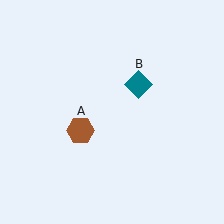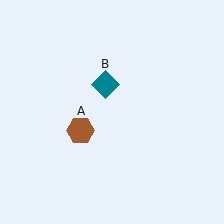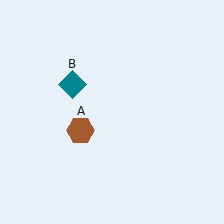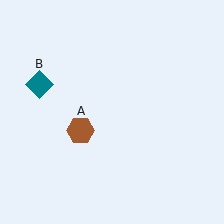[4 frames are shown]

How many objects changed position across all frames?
1 object changed position: teal diamond (object B).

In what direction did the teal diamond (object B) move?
The teal diamond (object B) moved left.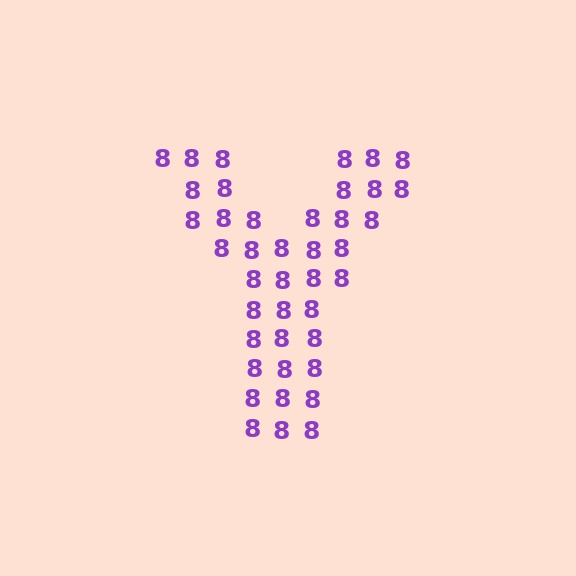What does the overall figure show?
The overall figure shows the letter Y.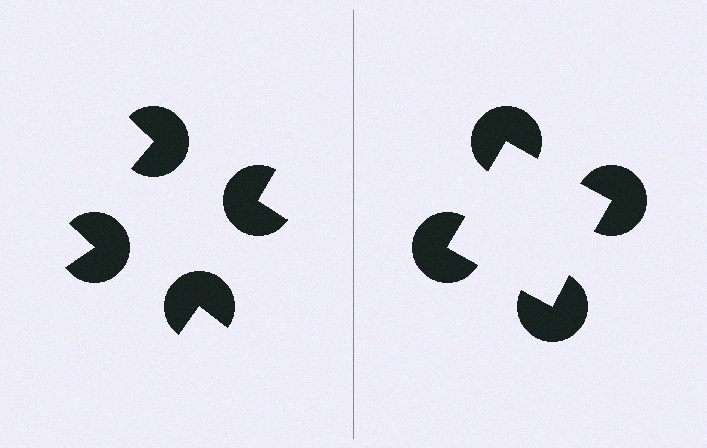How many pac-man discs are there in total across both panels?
8 — 4 on each side.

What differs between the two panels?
The pac-man discs are positioned identically on both sides; only the wedge orientations differ. On the right they align to a square; on the left they are misaligned.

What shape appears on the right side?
An illusory square.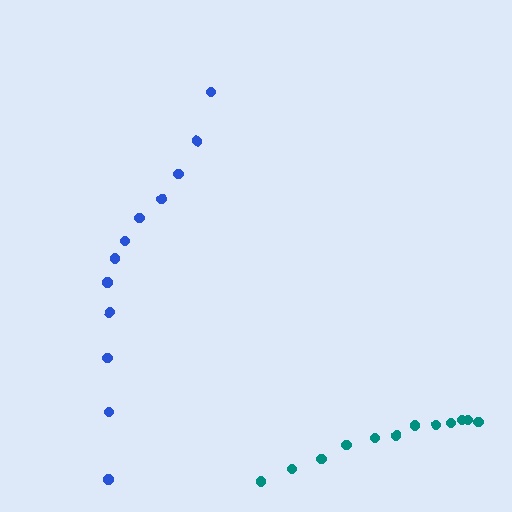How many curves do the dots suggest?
There are 2 distinct paths.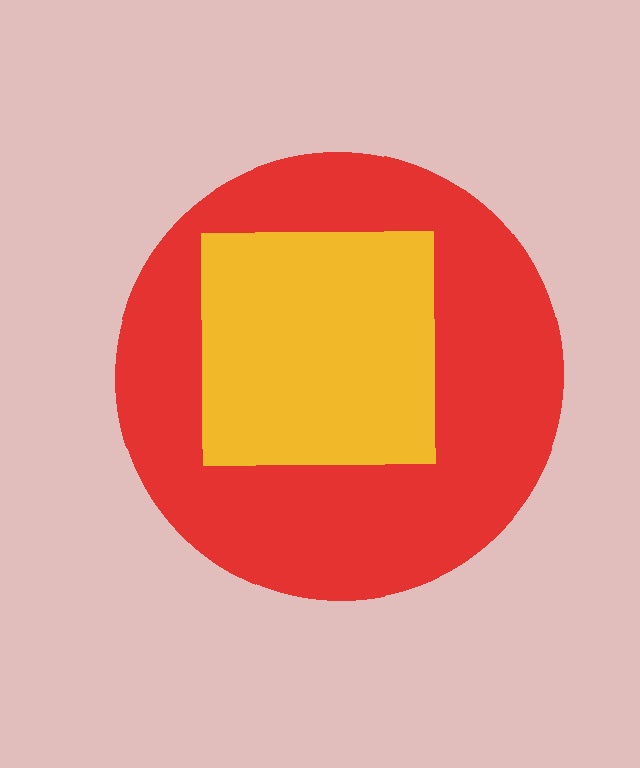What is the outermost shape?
The red circle.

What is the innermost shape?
The yellow square.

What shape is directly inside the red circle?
The yellow square.